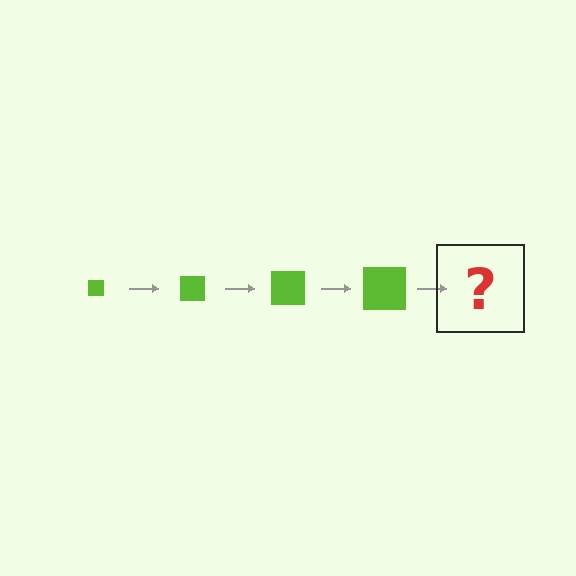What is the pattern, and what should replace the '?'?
The pattern is that the square gets progressively larger each step. The '?' should be a lime square, larger than the previous one.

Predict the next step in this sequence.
The next step is a lime square, larger than the previous one.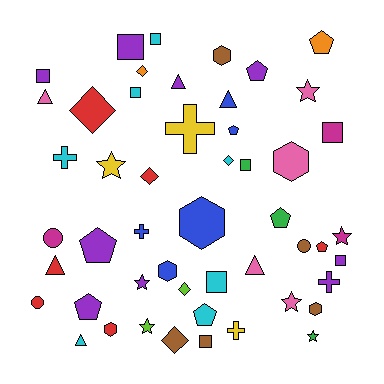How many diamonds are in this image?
There are 6 diamonds.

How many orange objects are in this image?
There are 2 orange objects.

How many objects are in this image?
There are 50 objects.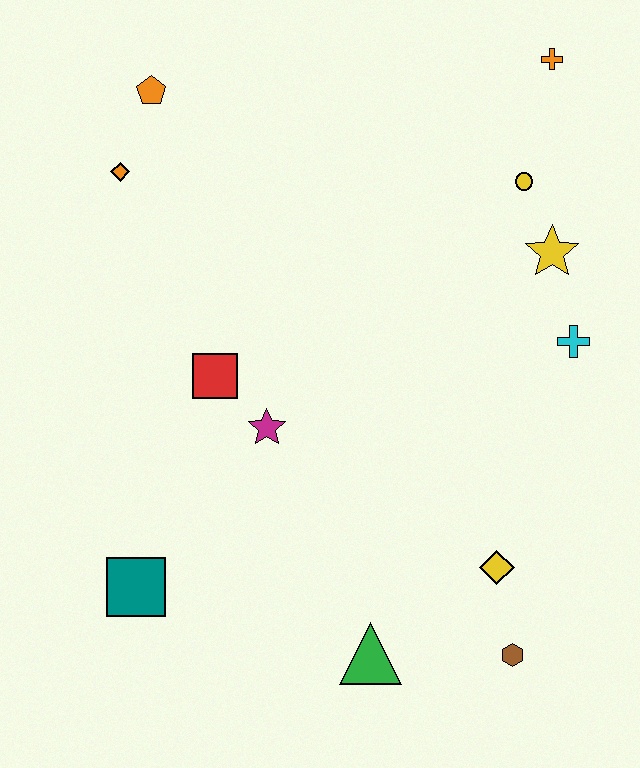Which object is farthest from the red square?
The orange cross is farthest from the red square.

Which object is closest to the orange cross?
The yellow circle is closest to the orange cross.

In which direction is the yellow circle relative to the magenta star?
The yellow circle is to the right of the magenta star.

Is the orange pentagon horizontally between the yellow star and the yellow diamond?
No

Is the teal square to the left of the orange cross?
Yes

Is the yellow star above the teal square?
Yes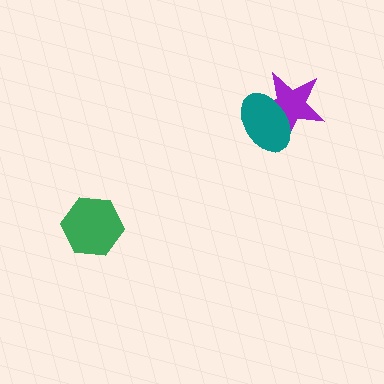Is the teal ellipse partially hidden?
No, no other shape covers it.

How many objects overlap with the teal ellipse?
1 object overlaps with the teal ellipse.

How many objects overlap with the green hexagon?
0 objects overlap with the green hexagon.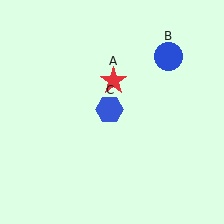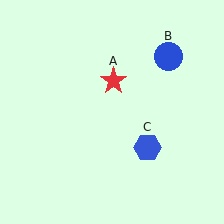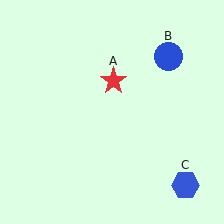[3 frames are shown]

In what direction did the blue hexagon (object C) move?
The blue hexagon (object C) moved down and to the right.